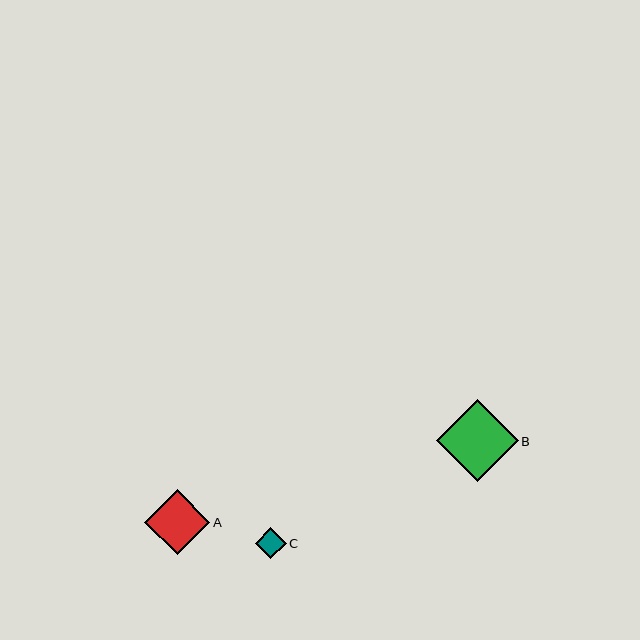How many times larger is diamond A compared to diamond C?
Diamond A is approximately 2.1 times the size of diamond C.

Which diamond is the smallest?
Diamond C is the smallest with a size of approximately 31 pixels.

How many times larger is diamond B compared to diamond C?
Diamond B is approximately 2.7 times the size of diamond C.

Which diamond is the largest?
Diamond B is the largest with a size of approximately 82 pixels.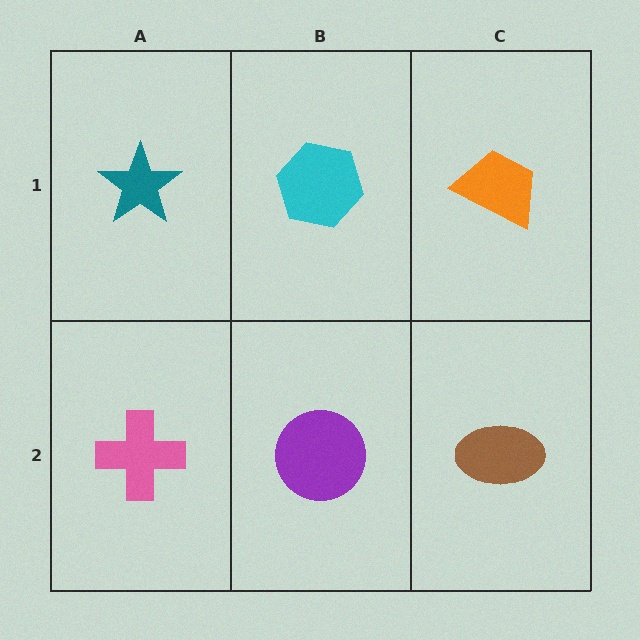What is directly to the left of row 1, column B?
A teal star.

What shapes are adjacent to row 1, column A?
A pink cross (row 2, column A), a cyan hexagon (row 1, column B).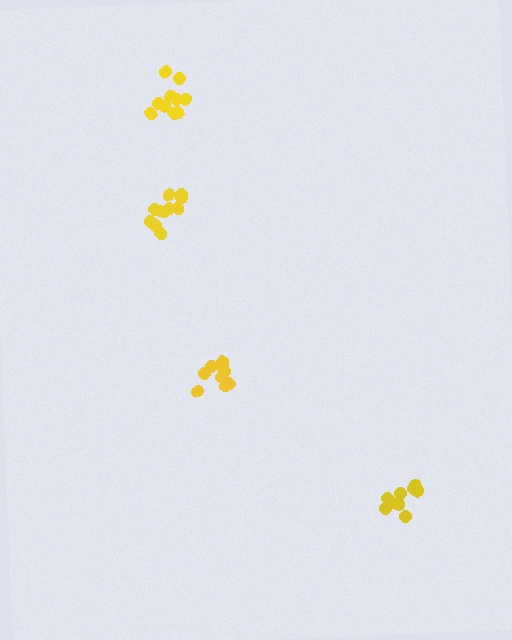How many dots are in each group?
Group 1: 9 dots, Group 2: 9 dots, Group 3: 11 dots, Group 4: 10 dots (39 total).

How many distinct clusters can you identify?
There are 4 distinct clusters.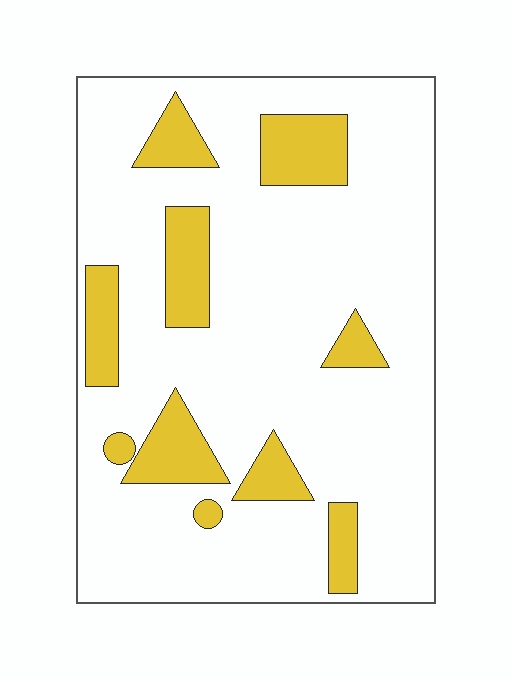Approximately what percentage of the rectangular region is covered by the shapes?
Approximately 20%.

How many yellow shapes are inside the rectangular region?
10.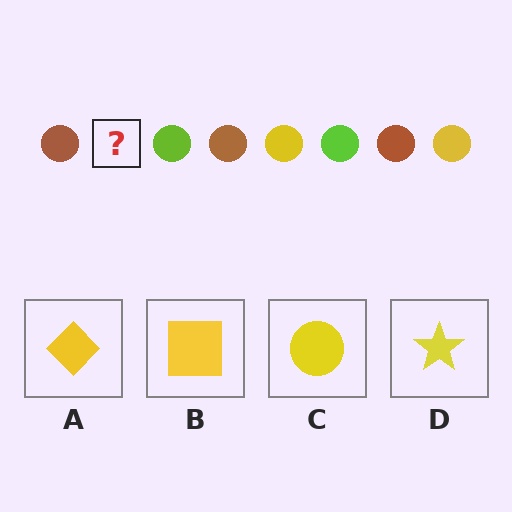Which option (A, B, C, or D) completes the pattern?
C.